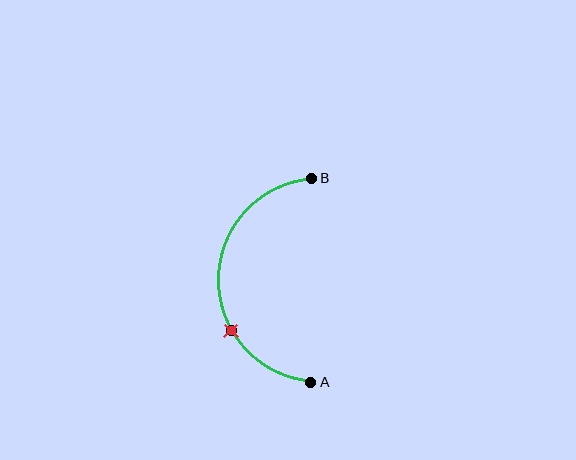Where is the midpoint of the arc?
The arc midpoint is the point on the curve farthest from the straight line joining A and B. It sits to the left of that line.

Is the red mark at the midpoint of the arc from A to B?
No. The red mark lies on the arc but is closer to endpoint A. The arc midpoint would be at the point on the curve equidistant along the arc from both A and B.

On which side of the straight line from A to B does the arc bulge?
The arc bulges to the left of the straight line connecting A and B.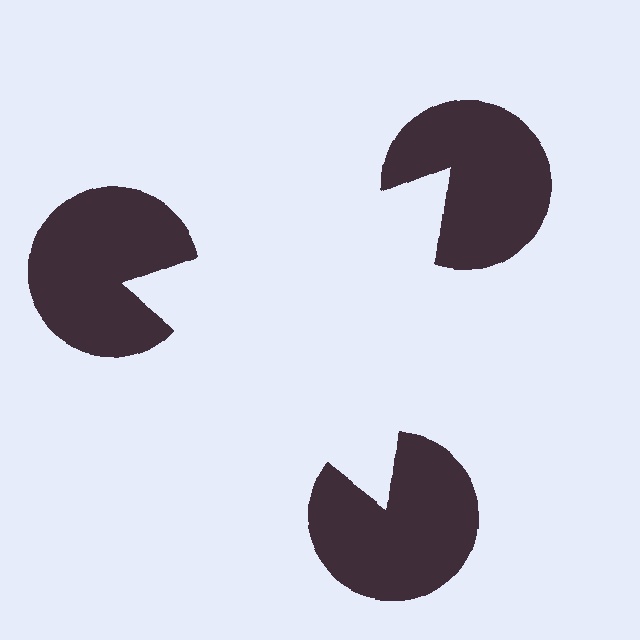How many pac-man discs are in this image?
There are 3 — one at each vertex of the illusory triangle.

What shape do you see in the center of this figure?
An illusory triangle — its edges are inferred from the aligned wedge cuts in the pac-man discs, not physically drawn.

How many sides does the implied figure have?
3 sides.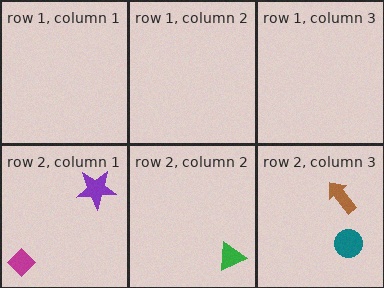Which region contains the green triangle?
The row 2, column 2 region.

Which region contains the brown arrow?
The row 2, column 3 region.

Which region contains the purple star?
The row 2, column 1 region.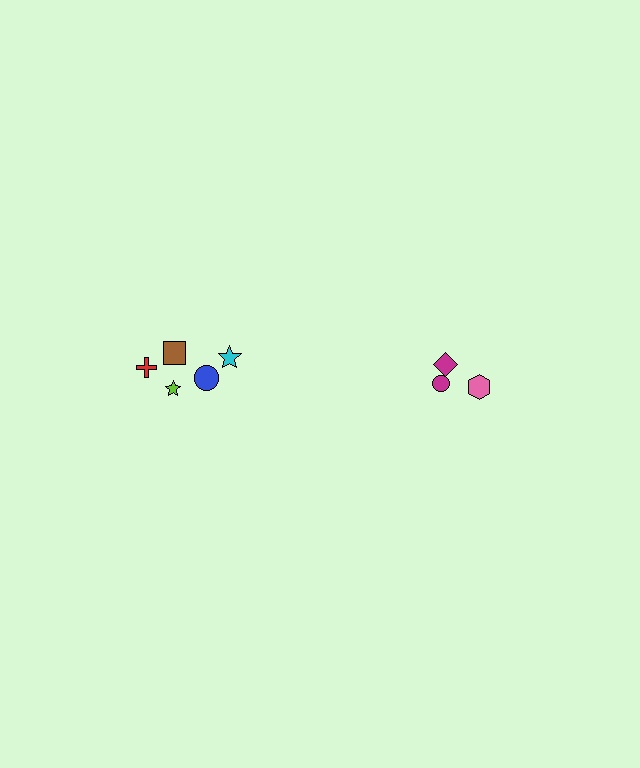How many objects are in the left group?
There are 5 objects.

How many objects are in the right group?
There are 3 objects.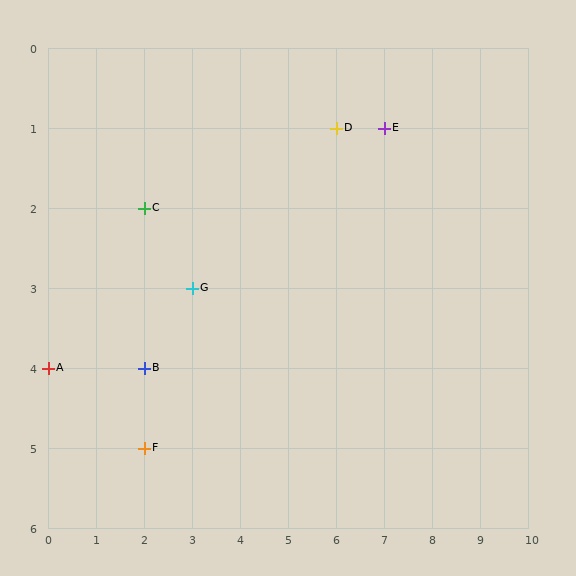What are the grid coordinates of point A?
Point A is at grid coordinates (0, 4).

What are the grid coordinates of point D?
Point D is at grid coordinates (6, 1).